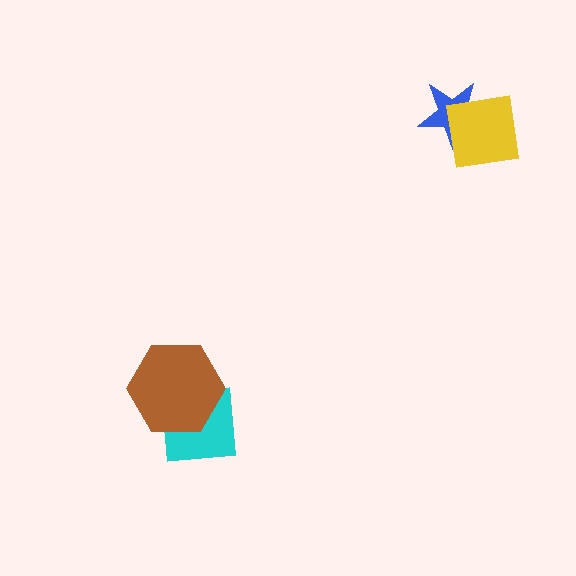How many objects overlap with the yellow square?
1 object overlaps with the yellow square.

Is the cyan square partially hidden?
Yes, it is partially covered by another shape.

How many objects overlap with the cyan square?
1 object overlaps with the cyan square.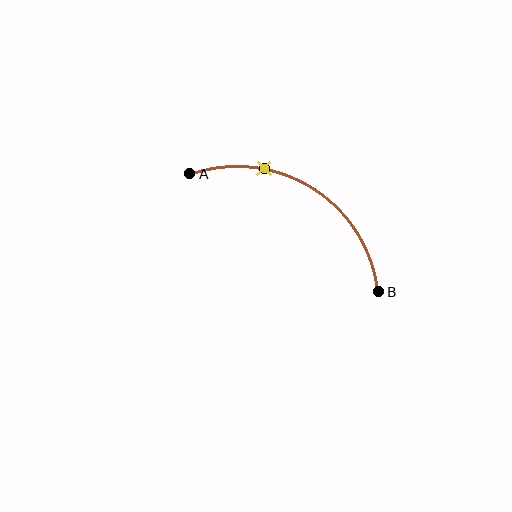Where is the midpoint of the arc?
The arc midpoint is the point on the curve farthest from the straight line joining A and B. It sits above that line.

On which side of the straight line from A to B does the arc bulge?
The arc bulges above the straight line connecting A and B.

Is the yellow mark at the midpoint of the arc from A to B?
No. The yellow mark lies on the arc but is closer to endpoint A. The arc midpoint would be at the point on the curve equidistant along the arc from both A and B.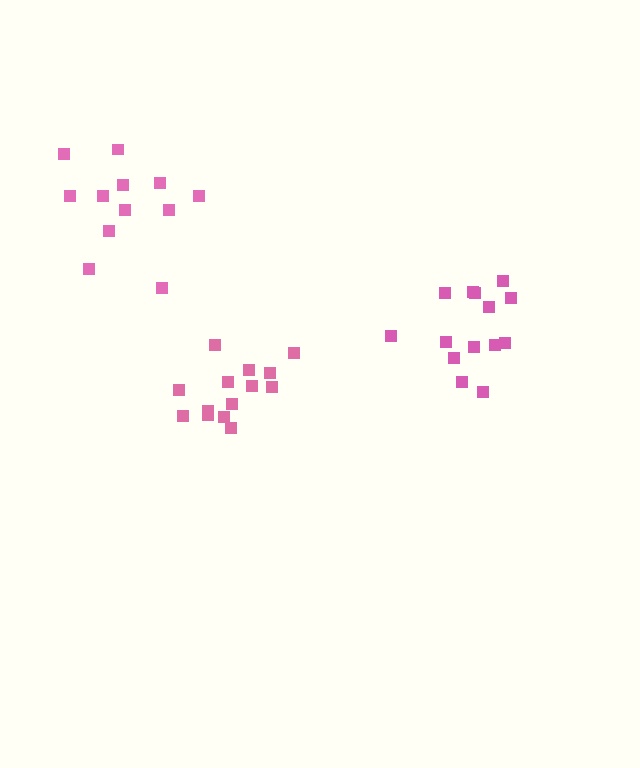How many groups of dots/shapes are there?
There are 3 groups.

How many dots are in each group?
Group 1: 14 dots, Group 2: 12 dots, Group 3: 14 dots (40 total).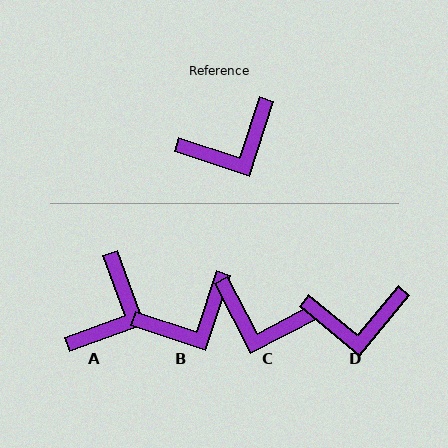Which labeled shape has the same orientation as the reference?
B.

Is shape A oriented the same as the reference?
No, it is off by about 38 degrees.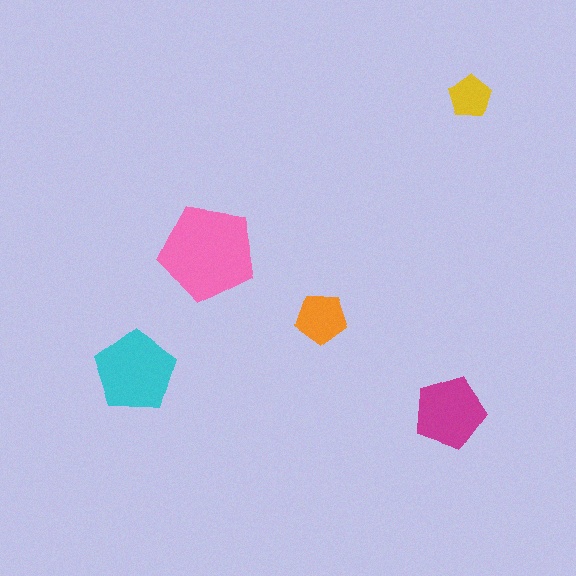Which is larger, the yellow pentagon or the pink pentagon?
The pink one.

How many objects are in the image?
There are 5 objects in the image.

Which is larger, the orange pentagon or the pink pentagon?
The pink one.